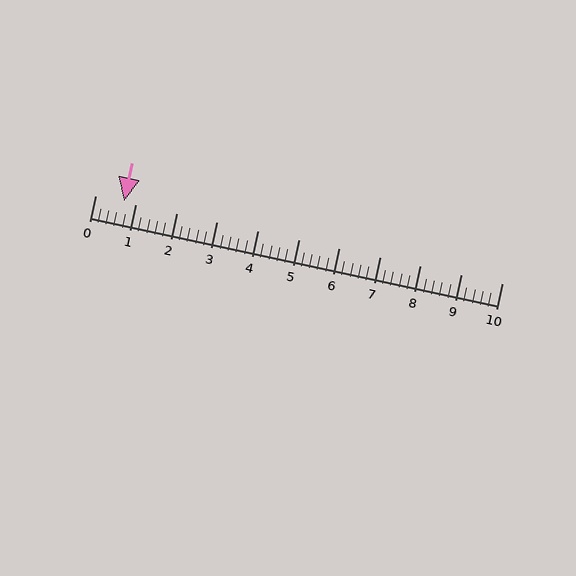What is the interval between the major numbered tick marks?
The major tick marks are spaced 1 units apart.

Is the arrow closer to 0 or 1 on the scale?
The arrow is closer to 1.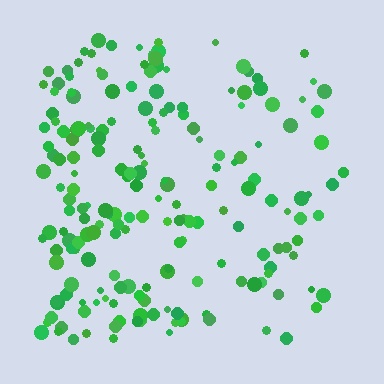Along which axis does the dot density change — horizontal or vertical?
Horizontal.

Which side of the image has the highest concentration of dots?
The left.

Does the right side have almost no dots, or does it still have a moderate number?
Still a moderate number, just noticeably fewer than the left.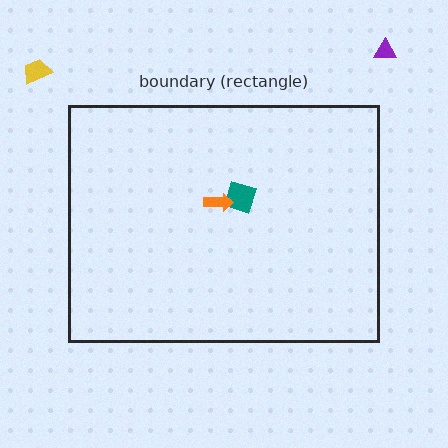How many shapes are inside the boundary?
2 inside, 2 outside.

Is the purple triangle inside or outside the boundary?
Outside.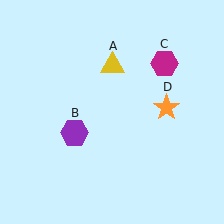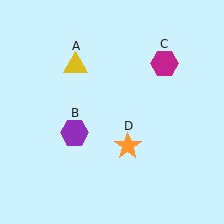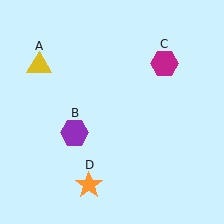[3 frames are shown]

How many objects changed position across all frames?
2 objects changed position: yellow triangle (object A), orange star (object D).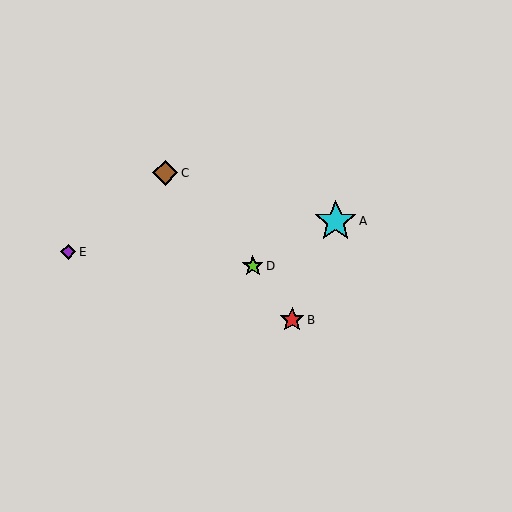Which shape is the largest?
The cyan star (labeled A) is the largest.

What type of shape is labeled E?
Shape E is a purple diamond.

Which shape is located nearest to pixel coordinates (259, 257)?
The lime star (labeled D) at (253, 266) is nearest to that location.